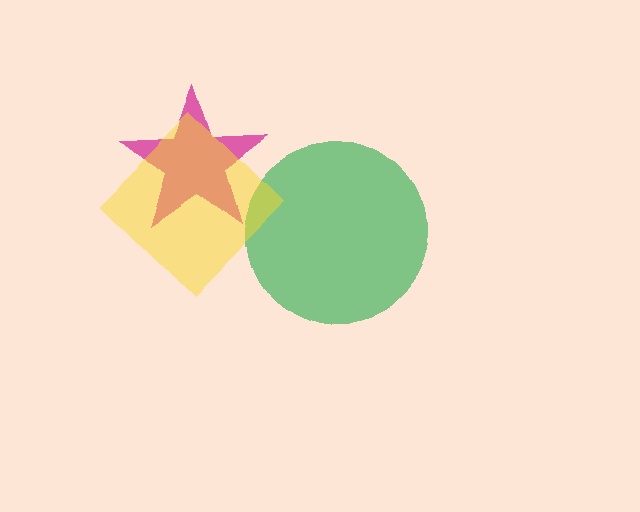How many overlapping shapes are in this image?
There are 3 overlapping shapes in the image.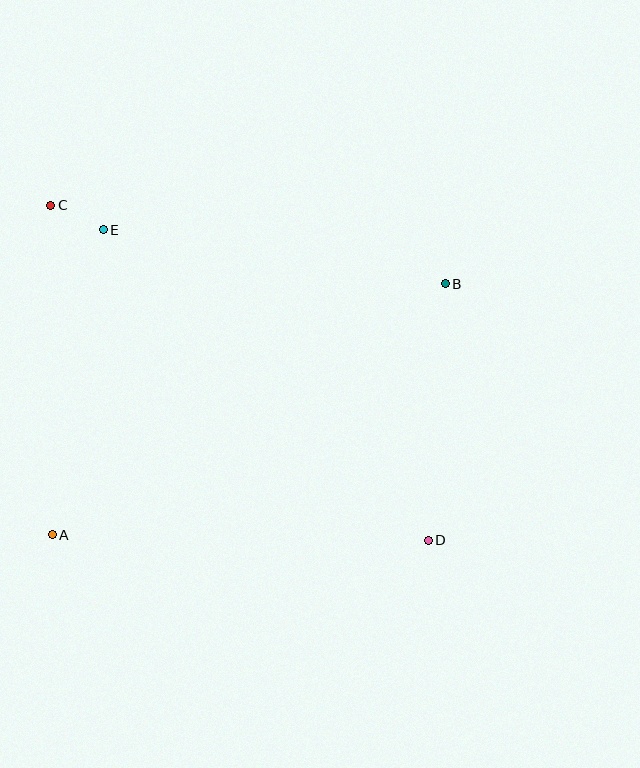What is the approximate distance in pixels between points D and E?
The distance between D and E is approximately 450 pixels.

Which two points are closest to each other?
Points C and E are closest to each other.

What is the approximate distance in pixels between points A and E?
The distance between A and E is approximately 309 pixels.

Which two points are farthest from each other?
Points C and D are farthest from each other.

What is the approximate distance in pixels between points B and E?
The distance between B and E is approximately 347 pixels.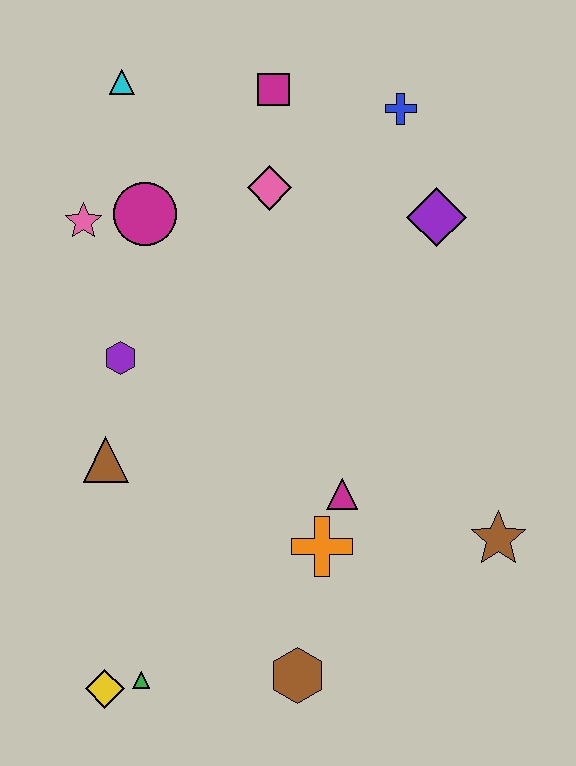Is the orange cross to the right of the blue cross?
No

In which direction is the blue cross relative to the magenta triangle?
The blue cross is above the magenta triangle.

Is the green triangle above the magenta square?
No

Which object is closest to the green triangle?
The yellow diamond is closest to the green triangle.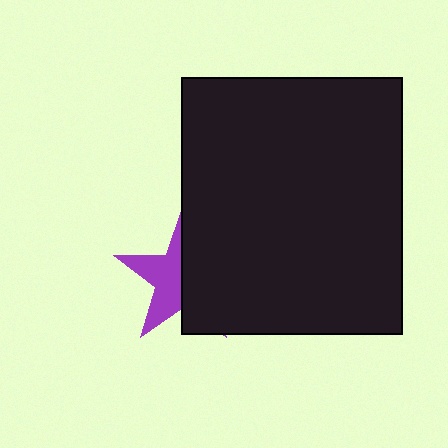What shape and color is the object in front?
The object in front is a black rectangle.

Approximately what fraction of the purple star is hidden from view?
Roughly 53% of the purple star is hidden behind the black rectangle.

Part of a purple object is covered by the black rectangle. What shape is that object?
It is a star.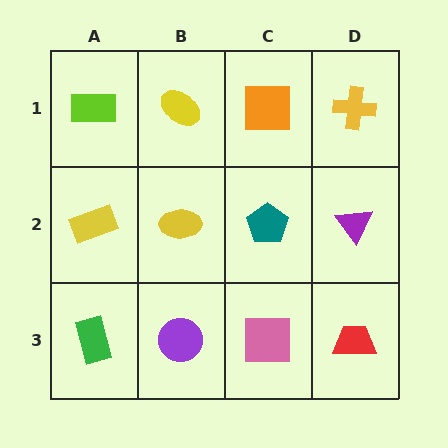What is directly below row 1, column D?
A purple triangle.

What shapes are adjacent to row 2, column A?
A lime rectangle (row 1, column A), a green rectangle (row 3, column A), a yellow ellipse (row 2, column B).